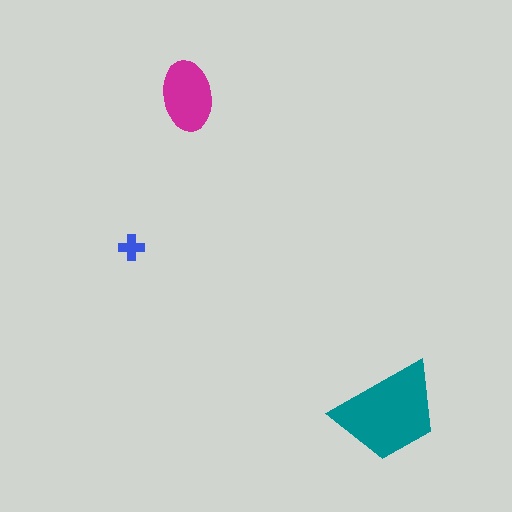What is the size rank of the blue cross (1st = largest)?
3rd.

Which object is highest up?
The magenta ellipse is topmost.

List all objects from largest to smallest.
The teal trapezoid, the magenta ellipse, the blue cross.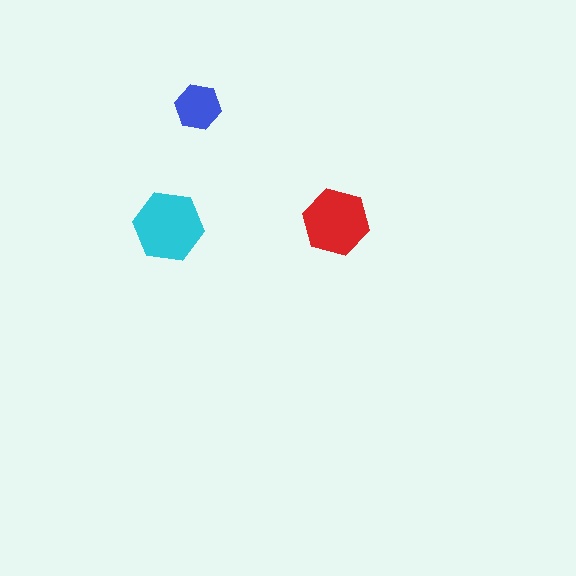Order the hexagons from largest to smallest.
the cyan one, the red one, the blue one.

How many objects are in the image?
There are 3 objects in the image.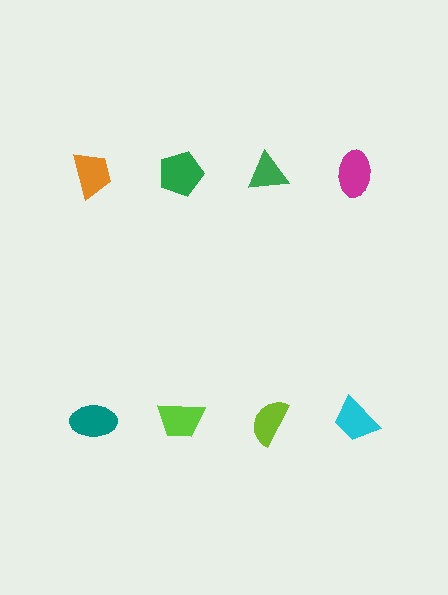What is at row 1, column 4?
A magenta ellipse.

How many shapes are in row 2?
4 shapes.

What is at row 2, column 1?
A teal ellipse.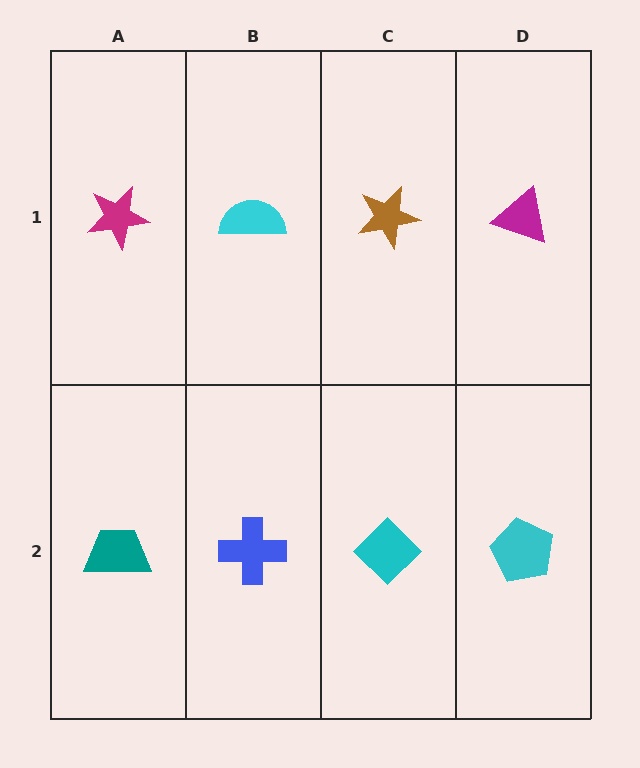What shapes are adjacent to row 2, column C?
A brown star (row 1, column C), a blue cross (row 2, column B), a cyan pentagon (row 2, column D).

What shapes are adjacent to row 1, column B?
A blue cross (row 2, column B), a magenta star (row 1, column A), a brown star (row 1, column C).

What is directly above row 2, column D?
A magenta triangle.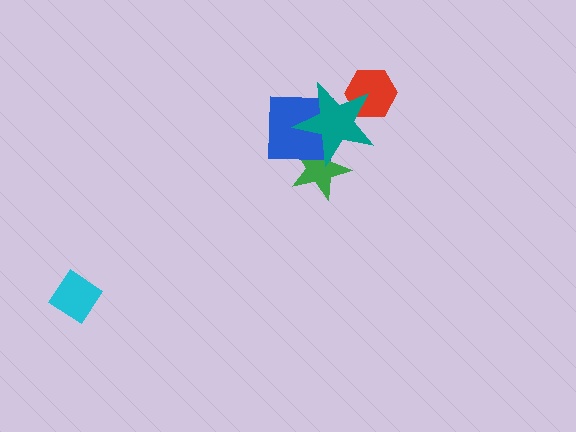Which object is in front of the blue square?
The teal star is in front of the blue square.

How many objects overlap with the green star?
2 objects overlap with the green star.